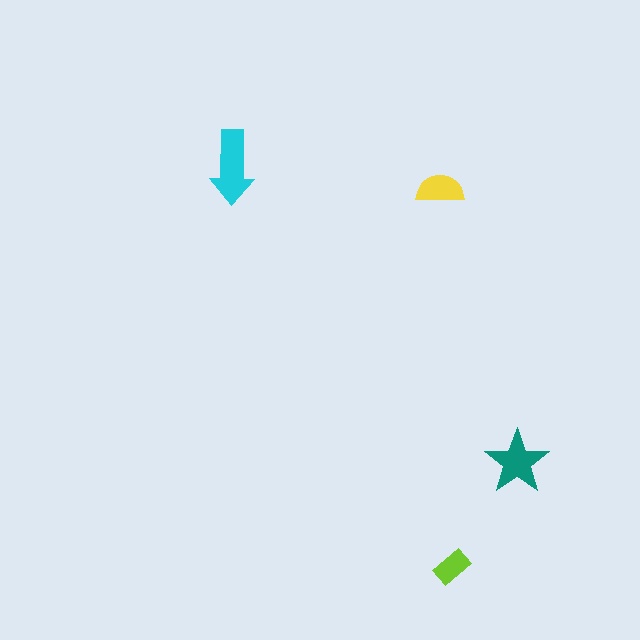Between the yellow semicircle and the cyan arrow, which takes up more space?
The cyan arrow.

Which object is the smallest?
The lime rectangle.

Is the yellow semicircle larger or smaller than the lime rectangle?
Larger.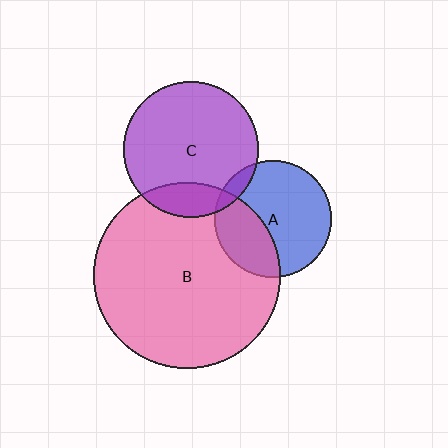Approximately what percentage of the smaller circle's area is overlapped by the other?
Approximately 35%.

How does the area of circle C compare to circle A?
Approximately 1.3 times.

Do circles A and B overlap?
Yes.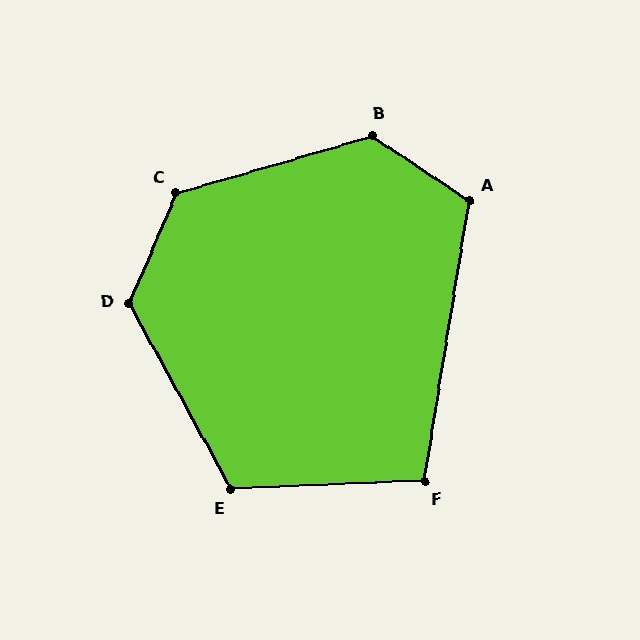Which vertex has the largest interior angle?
B, at approximately 130 degrees.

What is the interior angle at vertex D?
Approximately 128 degrees (obtuse).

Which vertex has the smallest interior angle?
F, at approximately 102 degrees.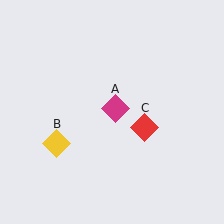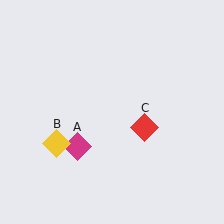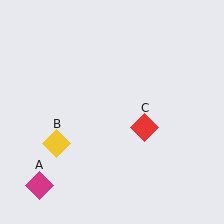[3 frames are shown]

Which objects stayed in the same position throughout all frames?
Yellow diamond (object B) and red diamond (object C) remained stationary.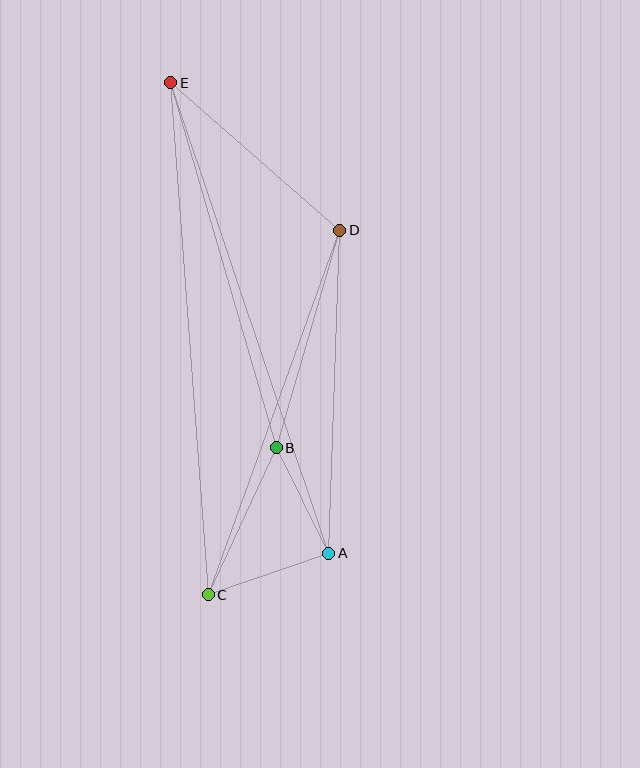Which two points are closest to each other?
Points A and B are closest to each other.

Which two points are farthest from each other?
Points C and E are farthest from each other.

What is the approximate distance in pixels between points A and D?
The distance between A and D is approximately 323 pixels.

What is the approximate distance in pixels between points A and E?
The distance between A and E is approximately 496 pixels.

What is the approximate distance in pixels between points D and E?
The distance between D and E is approximately 224 pixels.